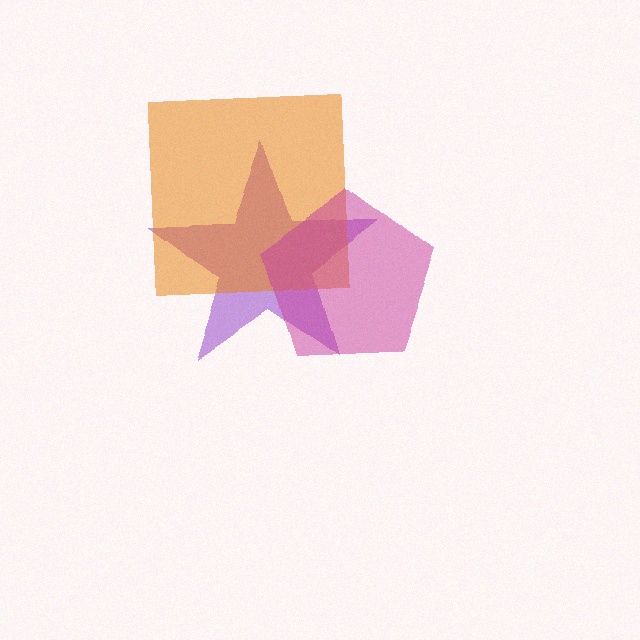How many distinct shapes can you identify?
There are 3 distinct shapes: a purple star, an orange square, a magenta pentagon.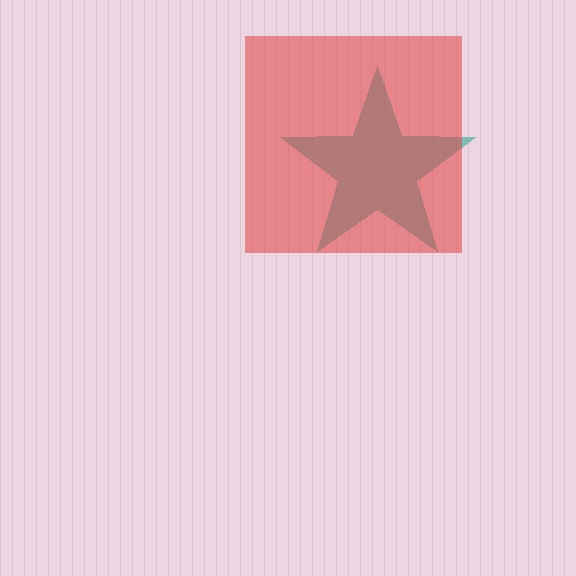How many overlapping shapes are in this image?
There are 2 overlapping shapes in the image.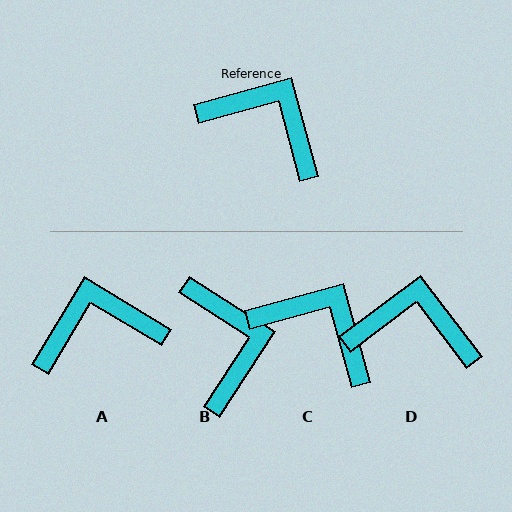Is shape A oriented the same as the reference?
No, it is off by about 44 degrees.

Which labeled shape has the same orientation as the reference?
C.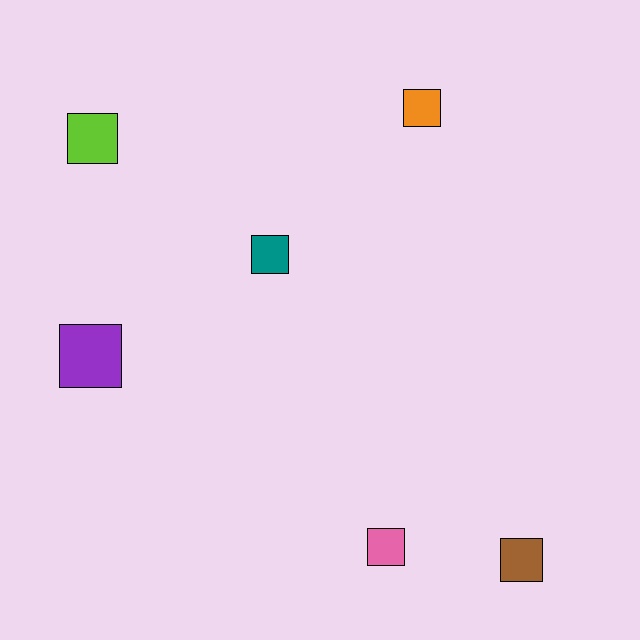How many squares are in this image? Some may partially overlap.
There are 6 squares.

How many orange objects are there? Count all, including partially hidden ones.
There is 1 orange object.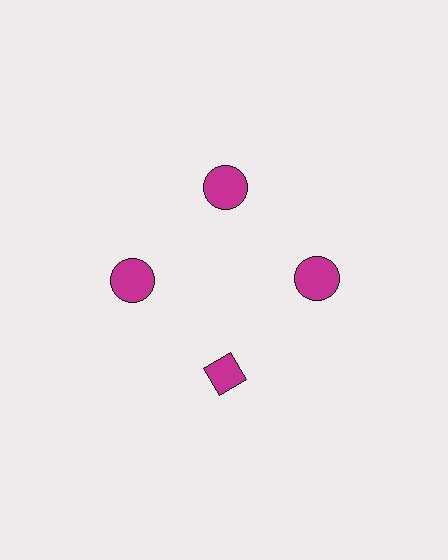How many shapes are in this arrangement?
There are 4 shapes arranged in a ring pattern.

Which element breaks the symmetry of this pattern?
The magenta diamond at roughly the 6 o'clock position breaks the symmetry. All other shapes are magenta circles.